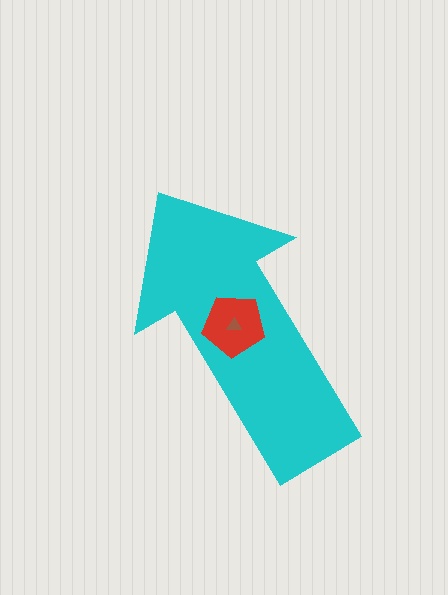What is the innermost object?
The brown triangle.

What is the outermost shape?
The cyan arrow.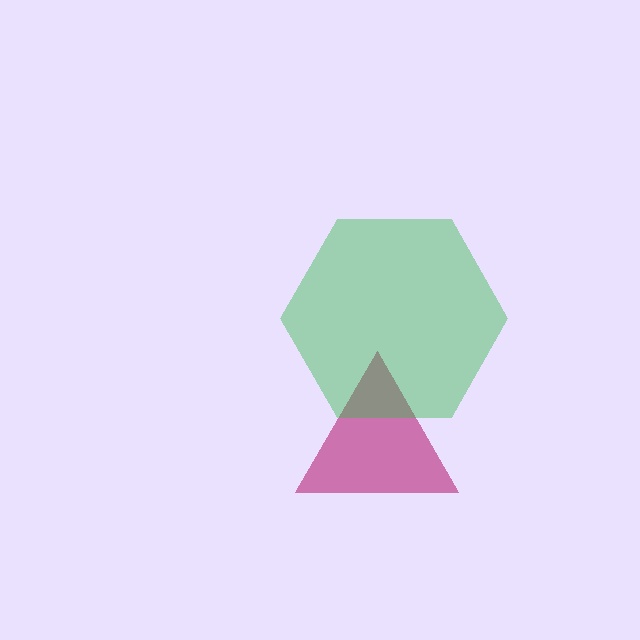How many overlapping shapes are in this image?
There are 2 overlapping shapes in the image.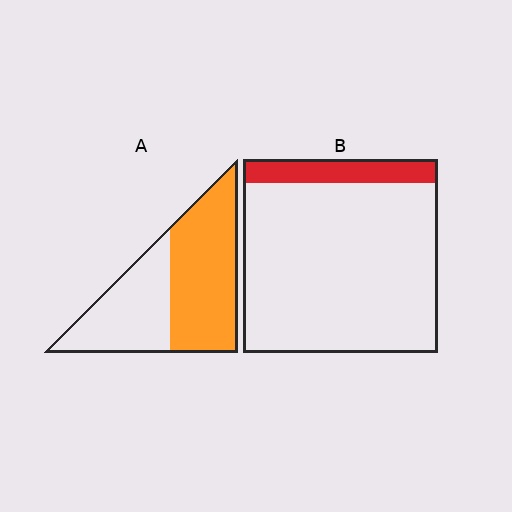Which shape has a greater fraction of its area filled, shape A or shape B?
Shape A.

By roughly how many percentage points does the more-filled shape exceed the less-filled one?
By roughly 45 percentage points (A over B).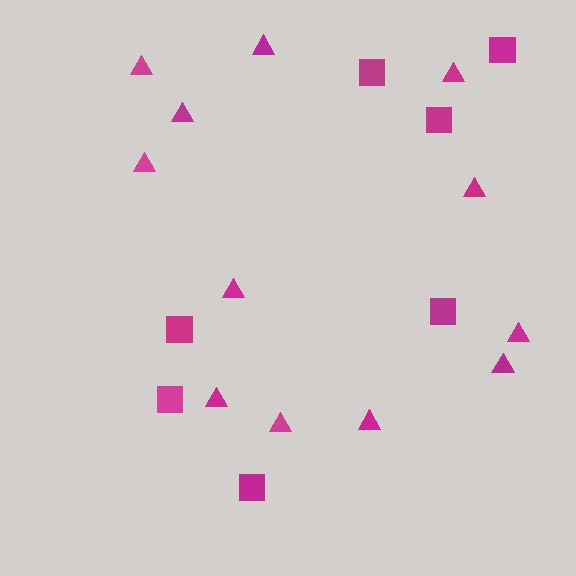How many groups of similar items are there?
There are 2 groups: one group of squares (7) and one group of triangles (12).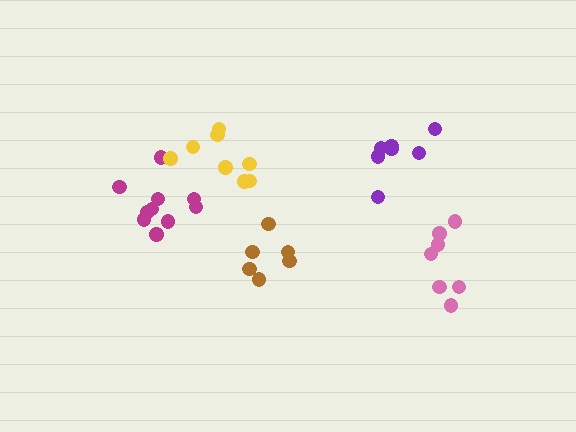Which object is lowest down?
The pink cluster is bottommost.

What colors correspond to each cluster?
The clusters are colored: magenta, purple, yellow, brown, pink.